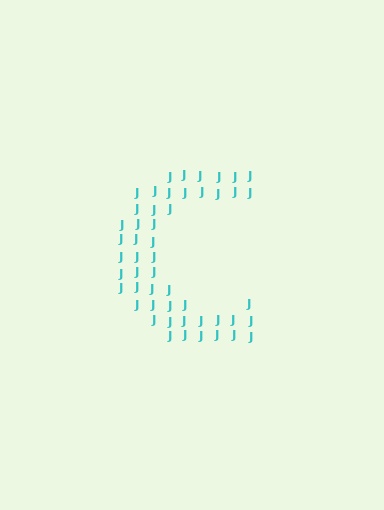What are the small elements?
The small elements are letter J's.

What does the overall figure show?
The overall figure shows the letter C.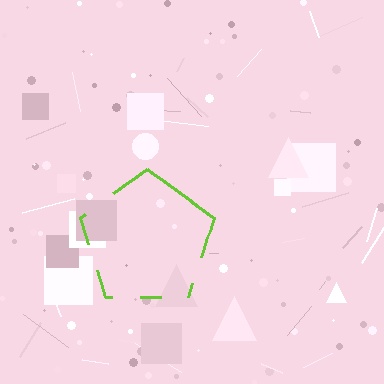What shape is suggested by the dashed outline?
The dashed outline suggests a pentagon.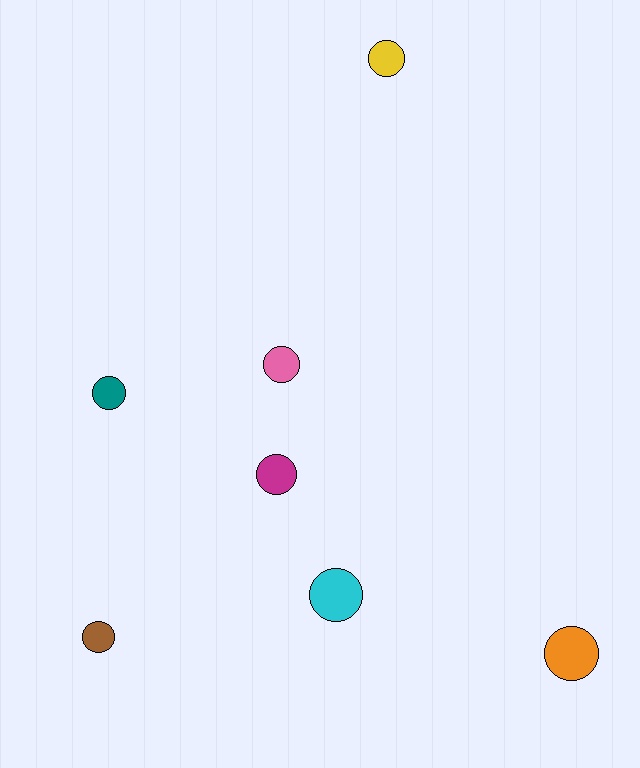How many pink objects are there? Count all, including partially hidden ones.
There is 1 pink object.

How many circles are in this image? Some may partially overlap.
There are 7 circles.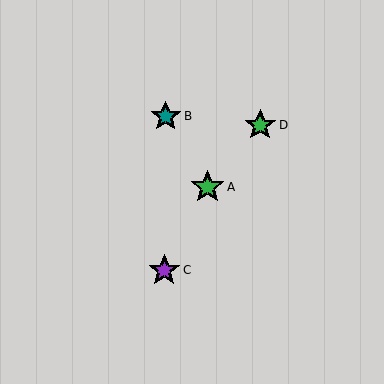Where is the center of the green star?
The center of the green star is at (207, 187).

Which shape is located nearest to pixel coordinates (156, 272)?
The purple star (labeled C) at (164, 270) is nearest to that location.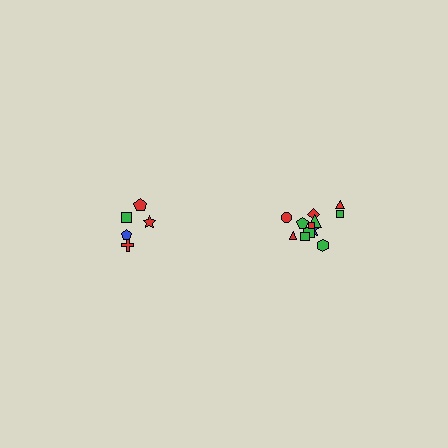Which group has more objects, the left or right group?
The right group.